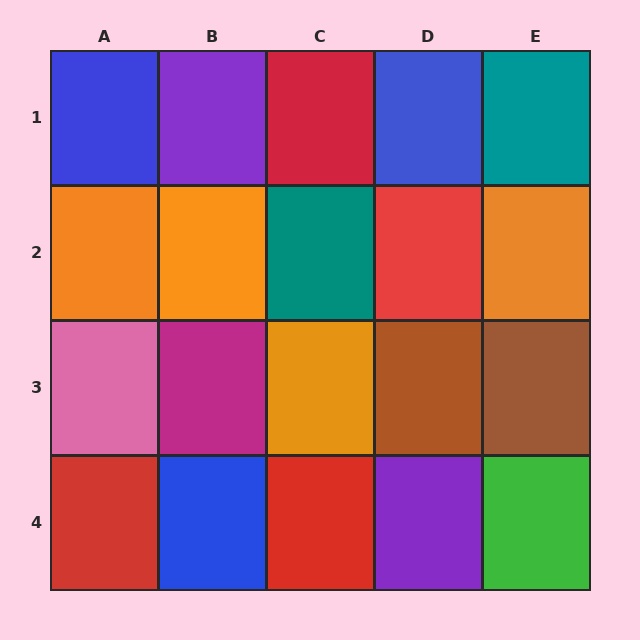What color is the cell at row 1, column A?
Blue.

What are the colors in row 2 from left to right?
Orange, orange, teal, red, orange.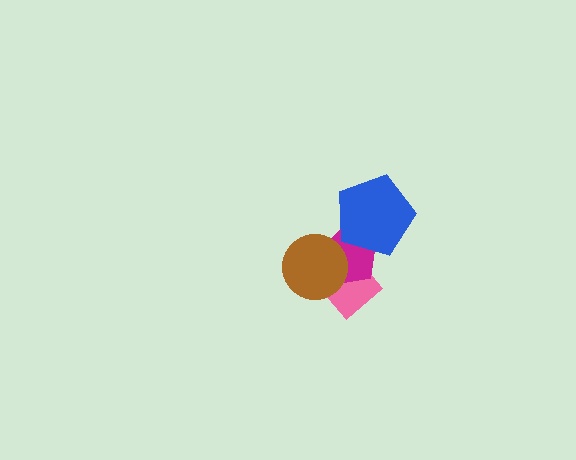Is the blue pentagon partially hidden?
No, no other shape covers it.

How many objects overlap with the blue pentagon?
1 object overlaps with the blue pentagon.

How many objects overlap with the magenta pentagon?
3 objects overlap with the magenta pentagon.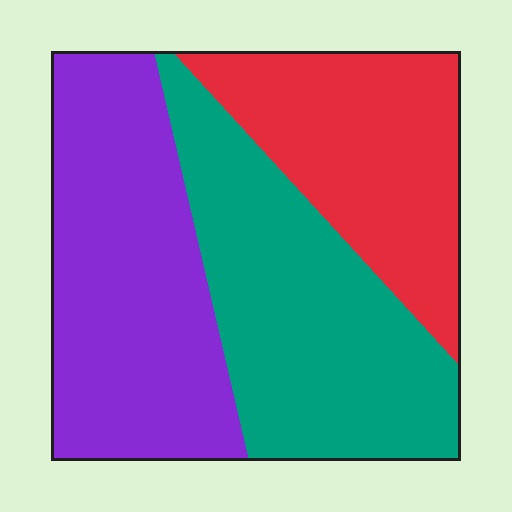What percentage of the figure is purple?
Purple covers 37% of the figure.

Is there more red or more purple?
Purple.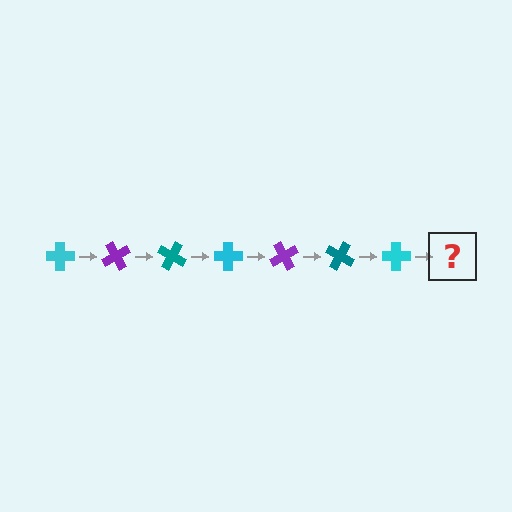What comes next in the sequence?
The next element should be a purple cross, rotated 420 degrees from the start.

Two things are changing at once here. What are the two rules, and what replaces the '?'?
The two rules are that it rotates 60 degrees each step and the color cycles through cyan, purple, and teal. The '?' should be a purple cross, rotated 420 degrees from the start.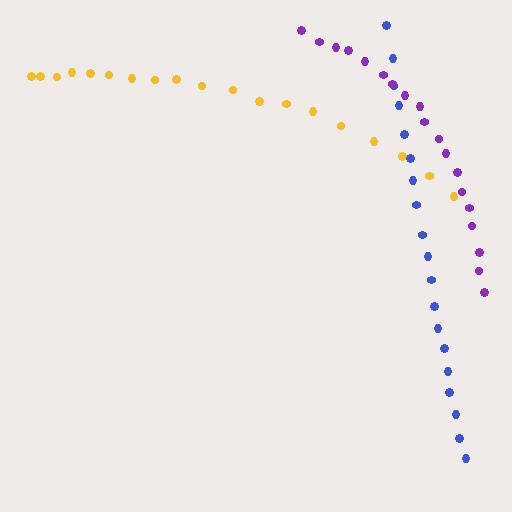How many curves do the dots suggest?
There are 3 distinct paths.